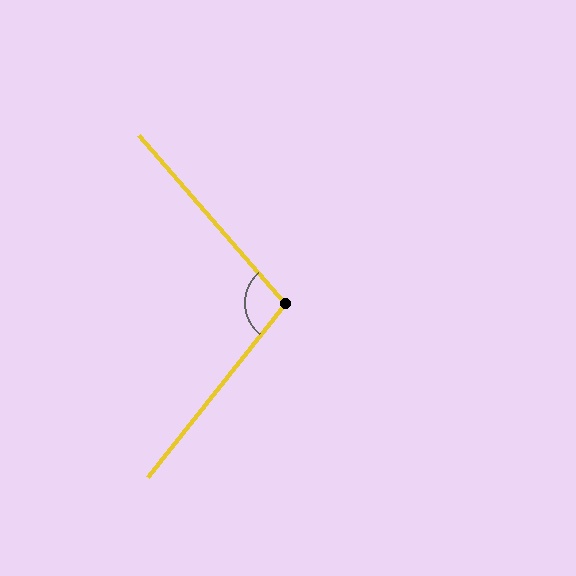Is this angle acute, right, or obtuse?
It is obtuse.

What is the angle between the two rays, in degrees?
Approximately 101 degrees.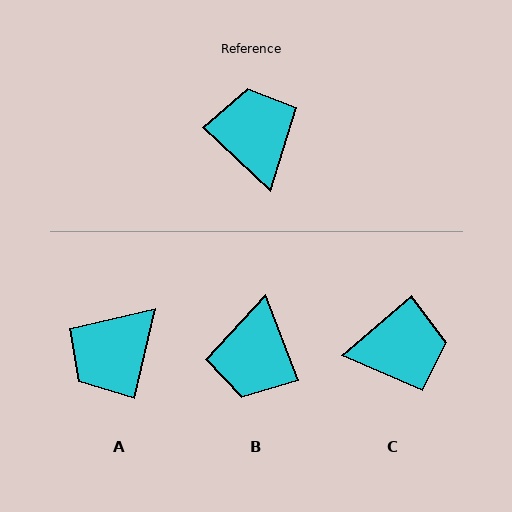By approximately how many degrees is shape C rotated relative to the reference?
Approximately 96 degrees clockwise.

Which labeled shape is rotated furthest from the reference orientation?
B, about 155 degrees away.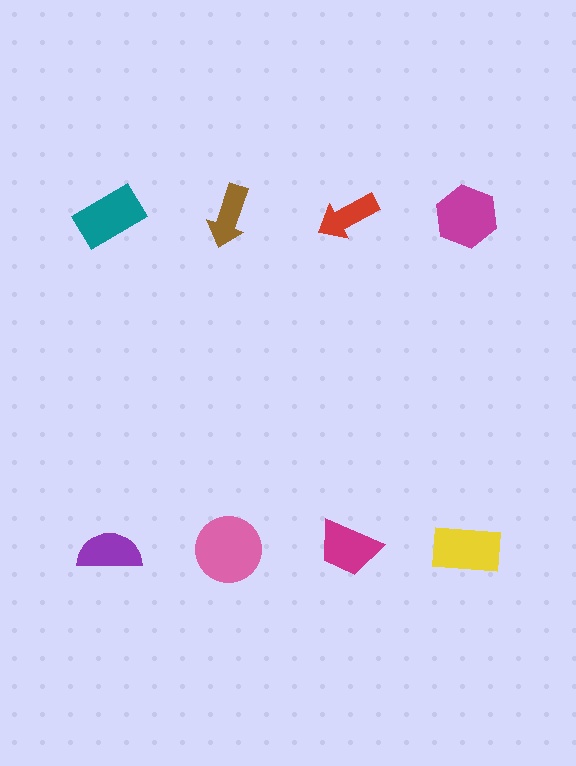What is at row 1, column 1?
A teal rectangle.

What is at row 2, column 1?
A purple semicircle.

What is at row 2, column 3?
A magenta trapezoid.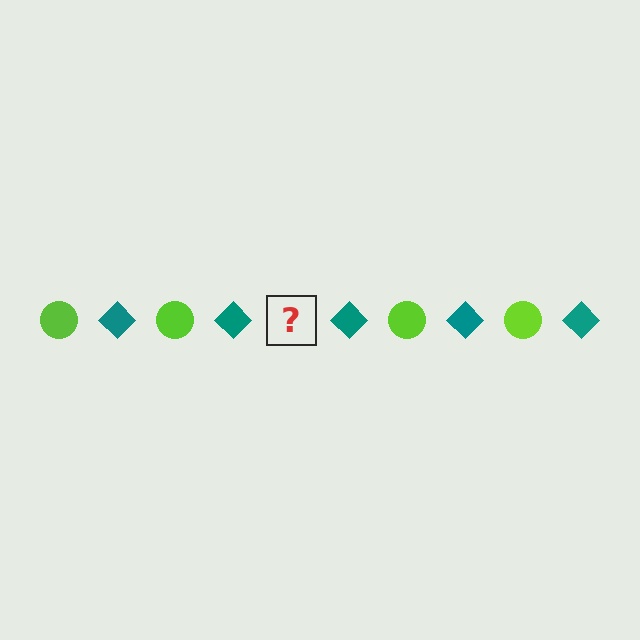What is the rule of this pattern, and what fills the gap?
The rule is that the pattern alternates between lime circle and teal diamond. The gap should be filled with a lime circle.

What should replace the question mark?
The question mark should be replaced with a lime circle.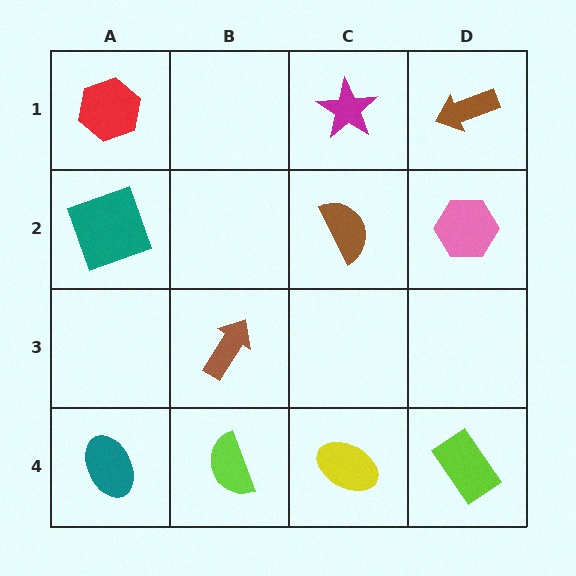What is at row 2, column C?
A brown semicircle.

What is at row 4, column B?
A lime semicircle.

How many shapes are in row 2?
3 shapes.